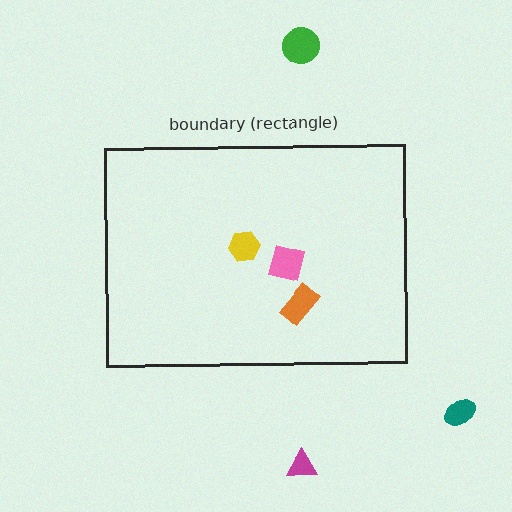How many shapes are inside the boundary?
3 inside, 3 outside.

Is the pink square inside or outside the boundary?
Inside.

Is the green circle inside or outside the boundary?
Outside.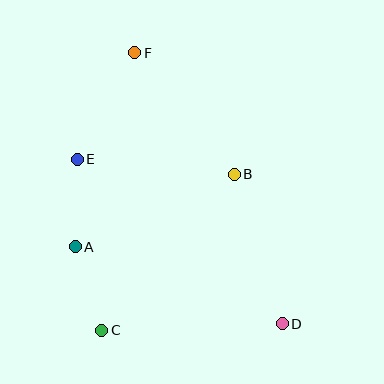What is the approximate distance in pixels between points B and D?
The distance between B and D is approximately 157 pixels.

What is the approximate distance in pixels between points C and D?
The distance between C and D is approximately 180 pixels.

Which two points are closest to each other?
Points A and E are closest to each other.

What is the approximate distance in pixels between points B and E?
The distance between B and E is approximately 158 pixels.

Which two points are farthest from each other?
Points D and F are farthest from each other.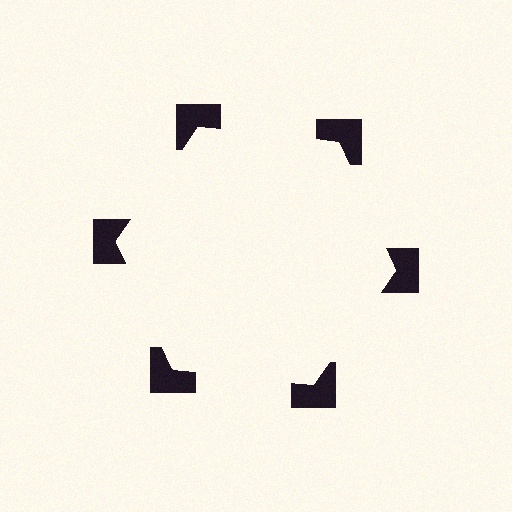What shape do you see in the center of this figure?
An illusory hexagon — its edges are inferred from the aligned wedge cuts in the notched squares, not physically drawn.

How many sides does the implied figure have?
6 sides.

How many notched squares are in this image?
There are 6 — one at each vertex of the illusory hexagon.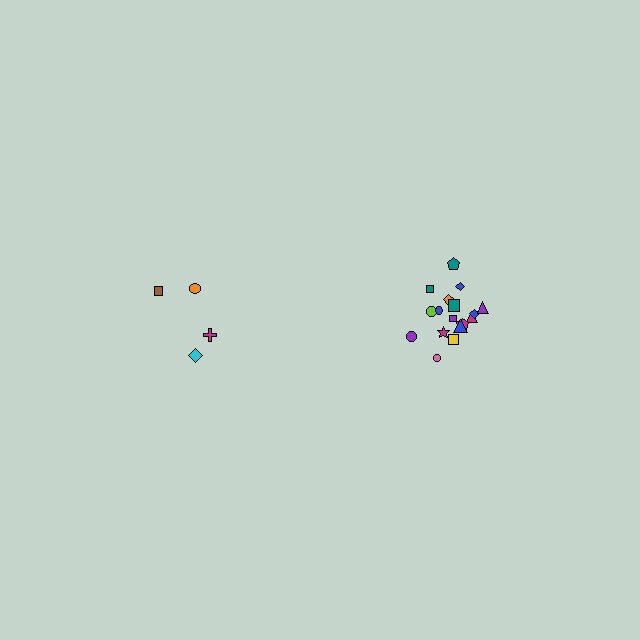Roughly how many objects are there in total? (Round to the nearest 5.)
Roughly 20 objects in total.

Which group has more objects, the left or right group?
The right group.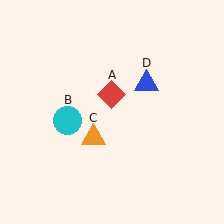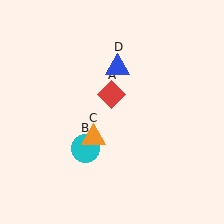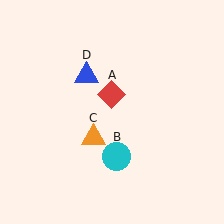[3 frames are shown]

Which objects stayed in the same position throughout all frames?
Red diamond (object A) and orange triangle (object C) remained stationary.